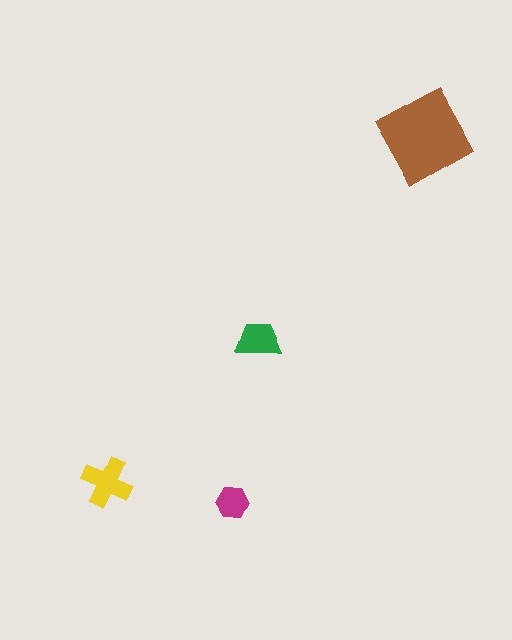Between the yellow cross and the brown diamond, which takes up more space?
The brown diamond.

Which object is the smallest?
The magenta hexagon.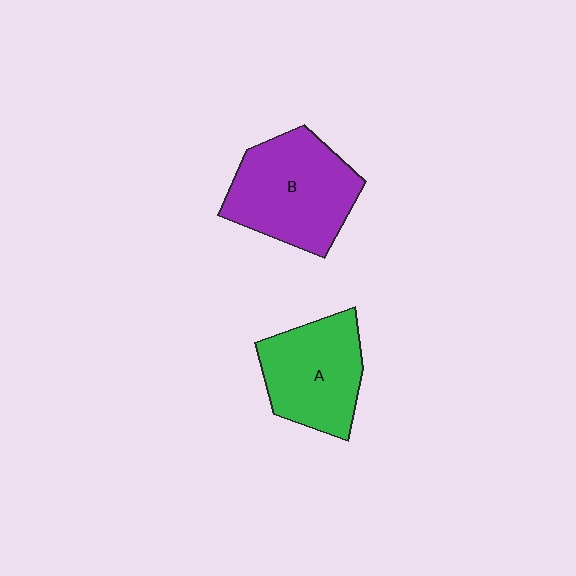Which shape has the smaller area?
Shape A (green).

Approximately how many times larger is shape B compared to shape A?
Approximately 1.2 times.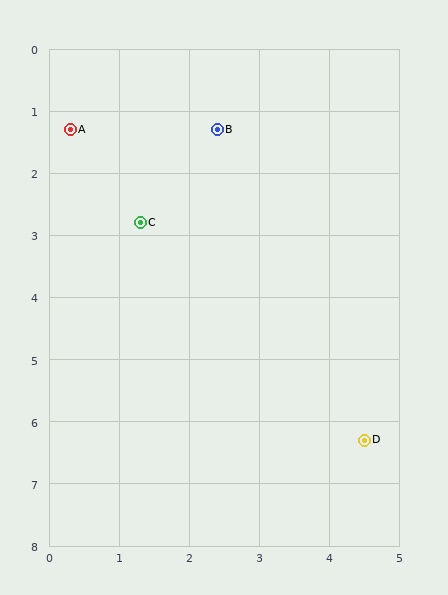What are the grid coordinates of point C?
Point C is at approximately (1.3, 2.8).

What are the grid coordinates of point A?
Point A is at approximately (0.3, 1.3).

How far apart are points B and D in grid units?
Points B and D are about 5.4 grid units apart.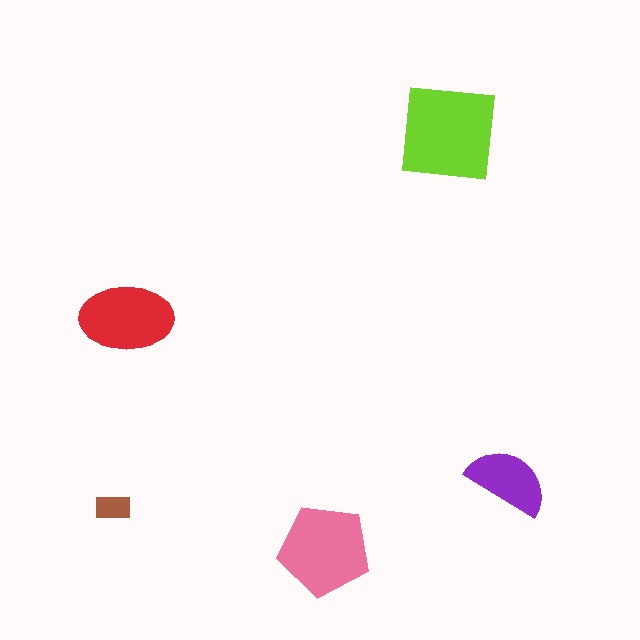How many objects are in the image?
There are 5 objects in the image.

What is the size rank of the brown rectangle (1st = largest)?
5th.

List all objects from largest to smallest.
The lime square, the pink pentagon, the red ellipse, the purple semicircle, the brown rectangle.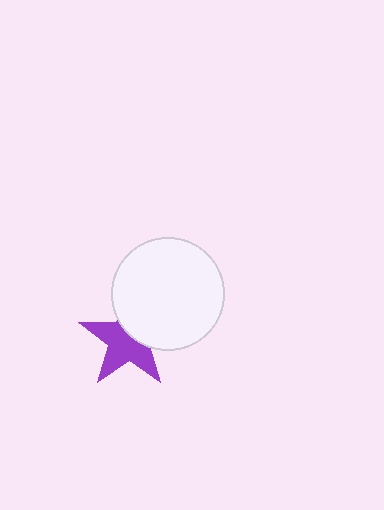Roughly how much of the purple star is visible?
About half of it is visible (roughly 61%).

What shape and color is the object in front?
The object in front is a white circle.